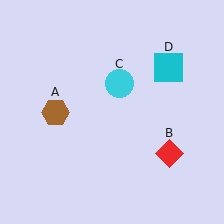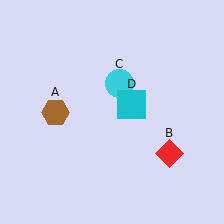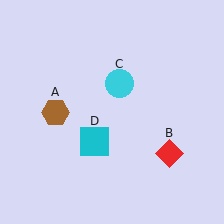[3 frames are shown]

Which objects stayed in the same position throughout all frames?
Brown hexagon (object A) and red diamond (object B) and cyan circle (object C) remained stationary.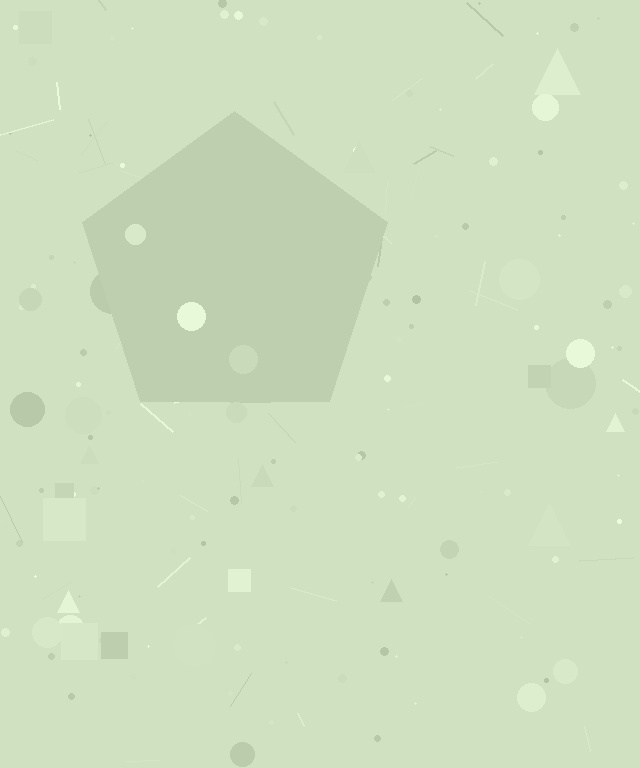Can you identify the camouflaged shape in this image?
The camouflaged shape is a pentagon.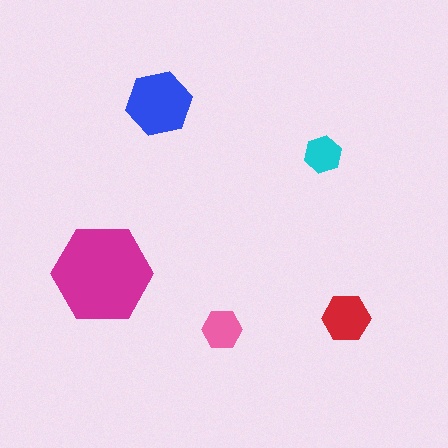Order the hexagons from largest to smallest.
the magenta one, the blue one, the red one, the pink one, the cyan one.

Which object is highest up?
The blue hexagon is topmost.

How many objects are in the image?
There are 5 objects in the image.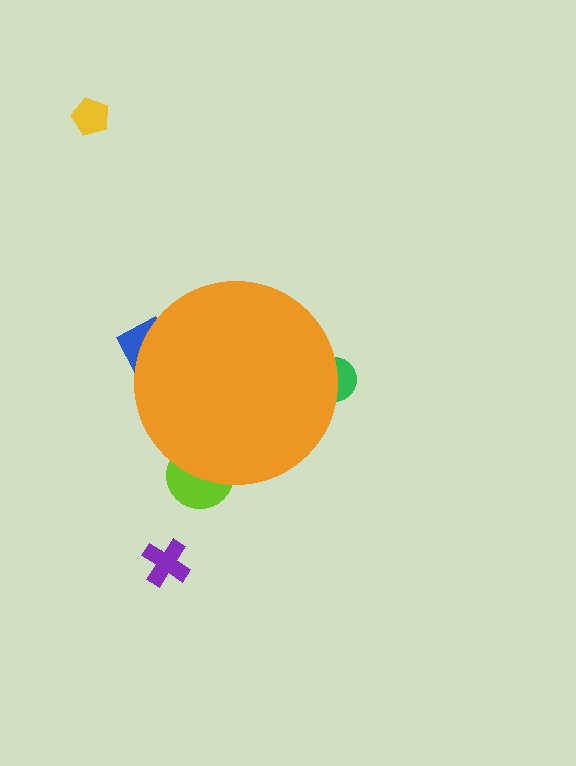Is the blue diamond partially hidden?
Yes, the blue diamond is partially hidden behind the orange circle.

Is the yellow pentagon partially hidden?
No, the yellow pentagon is fully visible.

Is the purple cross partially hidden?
No, the purple cross is fully visible.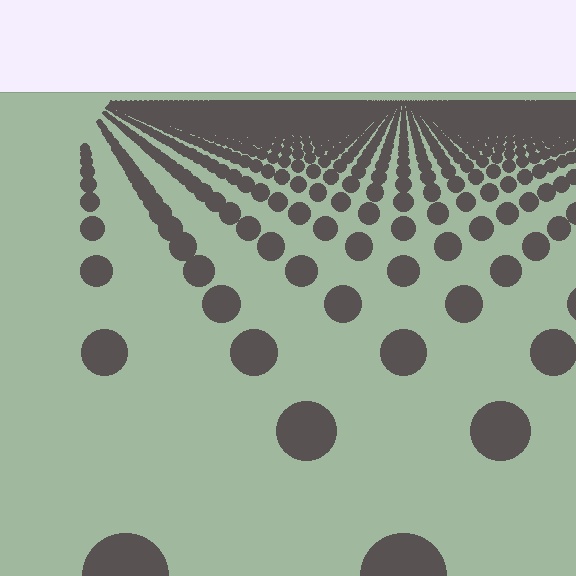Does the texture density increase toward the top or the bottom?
Density increases toward the top.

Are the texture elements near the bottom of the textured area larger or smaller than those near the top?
Larger. Near the bottom, elements are closer to the viewer and appear at a bigger on-screen size.